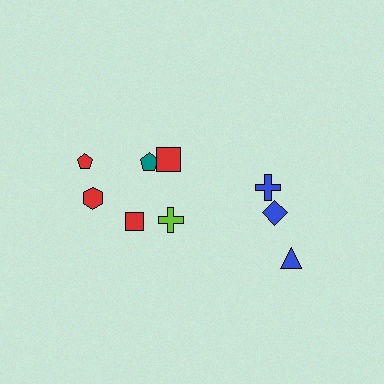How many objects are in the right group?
There are 3 objects.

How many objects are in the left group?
There are 6 objects.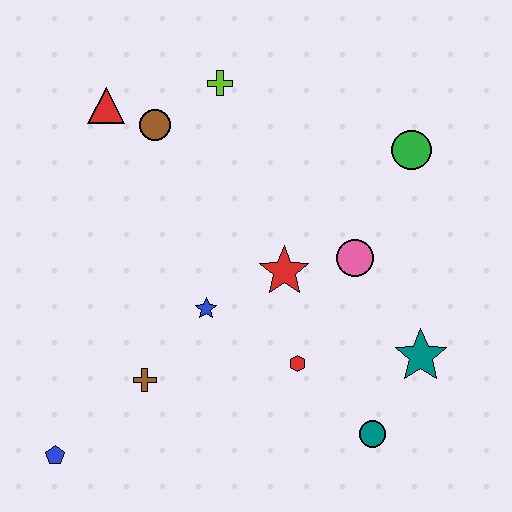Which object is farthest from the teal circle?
The red triangle is farthest from the teal circle.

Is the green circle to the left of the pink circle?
No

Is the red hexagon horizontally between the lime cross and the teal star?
Yes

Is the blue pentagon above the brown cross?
No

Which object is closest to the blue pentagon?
The brown cross is closest to the blue pentagon.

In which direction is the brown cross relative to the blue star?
The brown cross is below the blue star.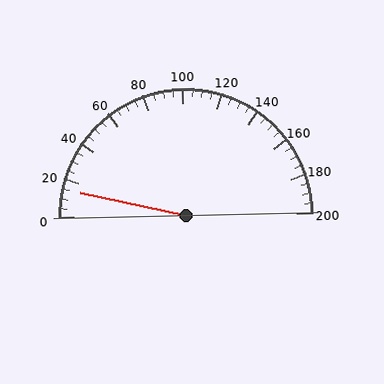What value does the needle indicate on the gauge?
The needle indicates approximately 15.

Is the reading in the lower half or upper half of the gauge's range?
The reading is in the lower half of the range (0 to 200).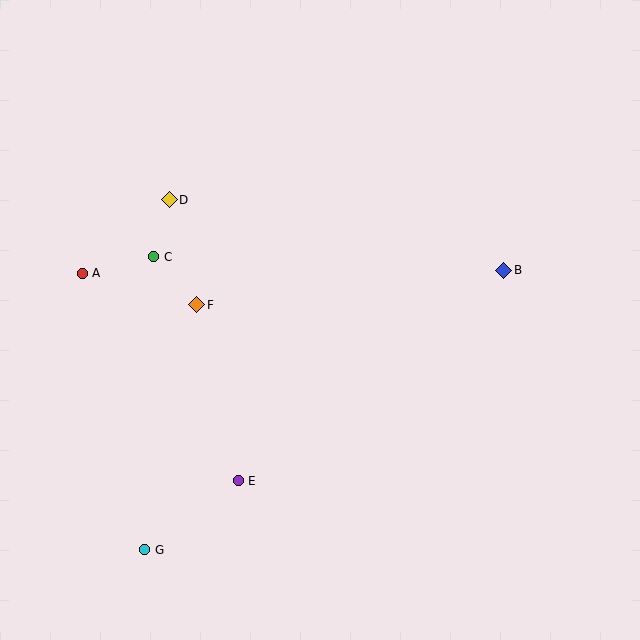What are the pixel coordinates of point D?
Point D is at (169, 200).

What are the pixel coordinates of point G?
Point G is at (145, 550).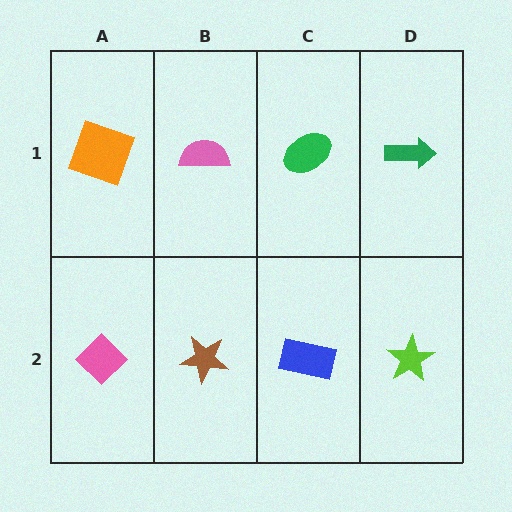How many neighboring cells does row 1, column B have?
3.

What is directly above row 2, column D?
A green arrow.